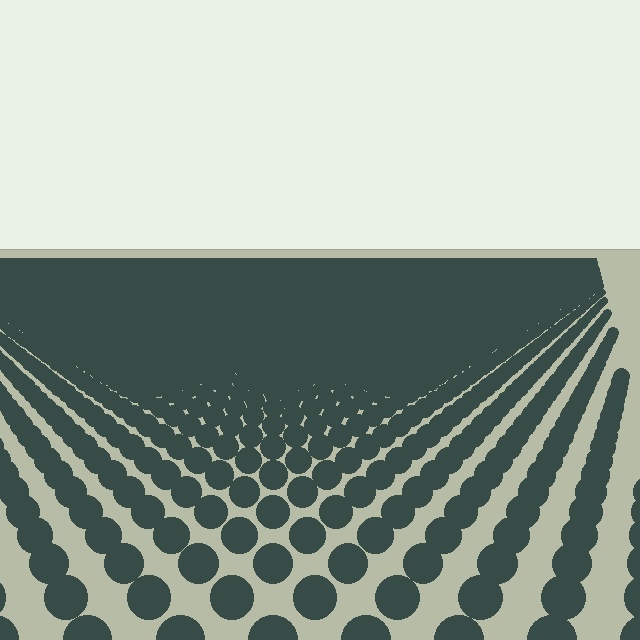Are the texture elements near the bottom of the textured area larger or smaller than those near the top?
Larger. Near the bottom, elements are closer to the viewer and appear at a bigger on-screen size.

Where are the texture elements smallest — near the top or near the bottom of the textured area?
Near the top.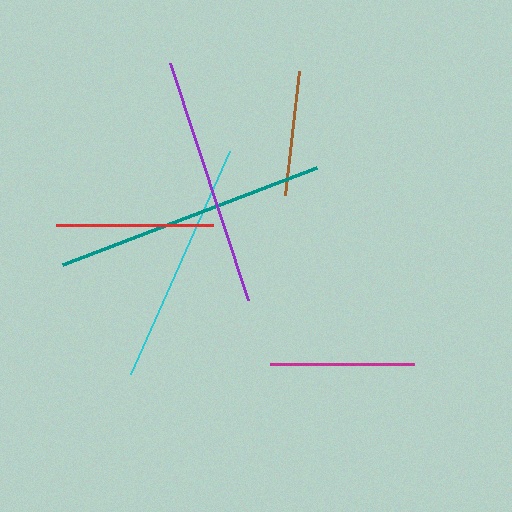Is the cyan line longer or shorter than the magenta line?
The cyan line is longer than the magenta line.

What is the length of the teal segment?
The teal segment is approximately 272 pixels long.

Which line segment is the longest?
The teal line is the longest at approximately 272 pixels.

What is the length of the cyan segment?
The cyan segment is approximately 244 pixels long.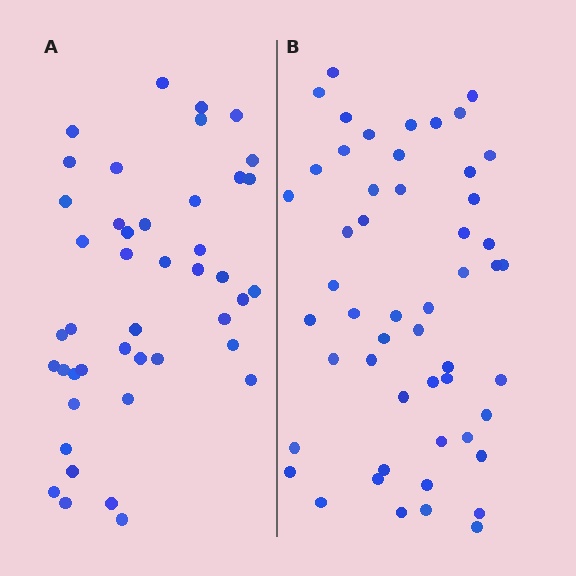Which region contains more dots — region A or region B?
Region B (the right region) has more dots.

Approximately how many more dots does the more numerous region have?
Region B has roughly 8 or so more dots than region A.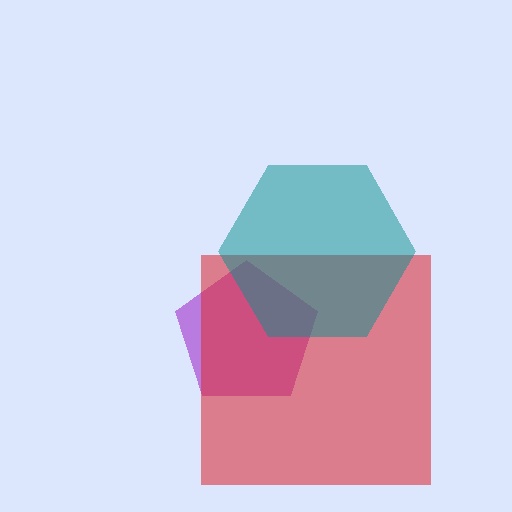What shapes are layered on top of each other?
The layered shapes are: a purple pentagon, a red square, a teal hexagon.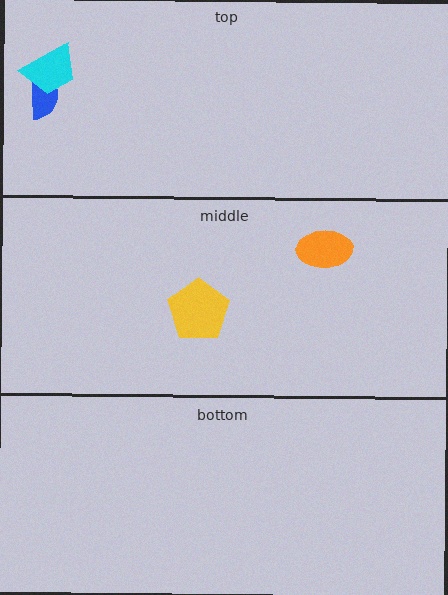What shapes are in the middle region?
The yellow pentagon, the orange ellipse.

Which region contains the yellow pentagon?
The middle region.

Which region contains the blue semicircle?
The top region.